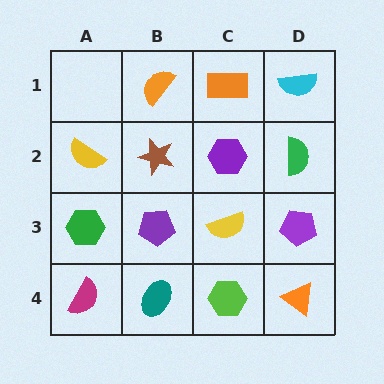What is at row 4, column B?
A teal ellipse.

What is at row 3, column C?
A yellow semicircle.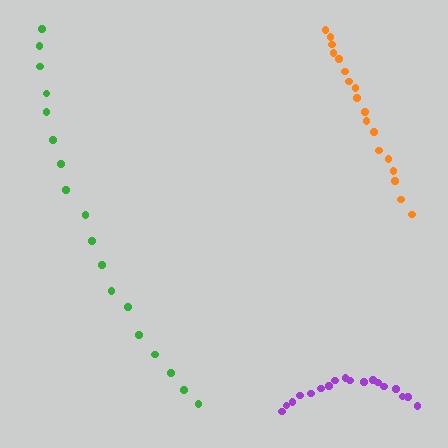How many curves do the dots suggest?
There are 3 distinct paths.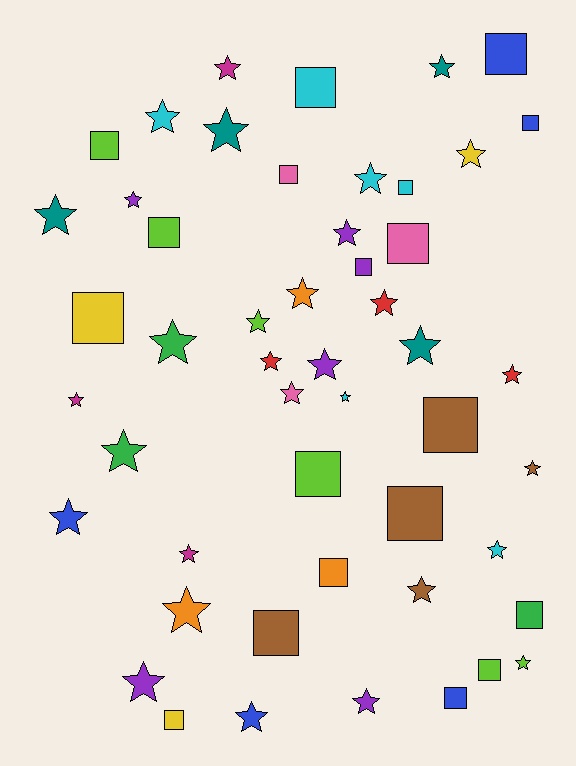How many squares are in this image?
There are 19 squares.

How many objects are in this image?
There are 50 objects.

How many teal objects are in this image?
There are 4 teal objects.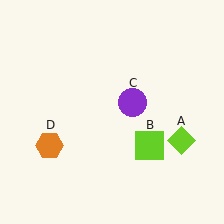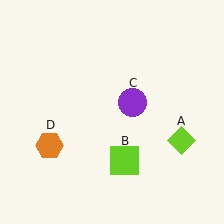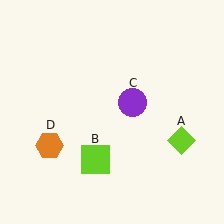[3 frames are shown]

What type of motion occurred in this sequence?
The lime square (object B) rotated clockwise around the center of the scene.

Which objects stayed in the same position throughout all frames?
Lime diamond (object A) and purple circle (object C) and orange hexagon (object D) remained stationary.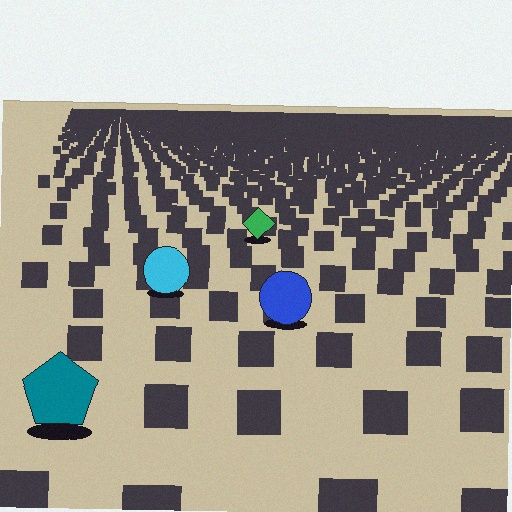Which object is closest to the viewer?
The teal pentagon is closest. The texture marks near it are larger and more spread out.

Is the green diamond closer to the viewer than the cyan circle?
No. The cyan circle is closer — you can tell from the texture gradient: the ground texture is coarser near it.